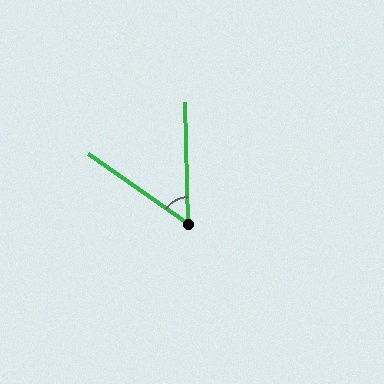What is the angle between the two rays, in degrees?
Approximately 53 degrees.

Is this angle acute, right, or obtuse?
It is acute.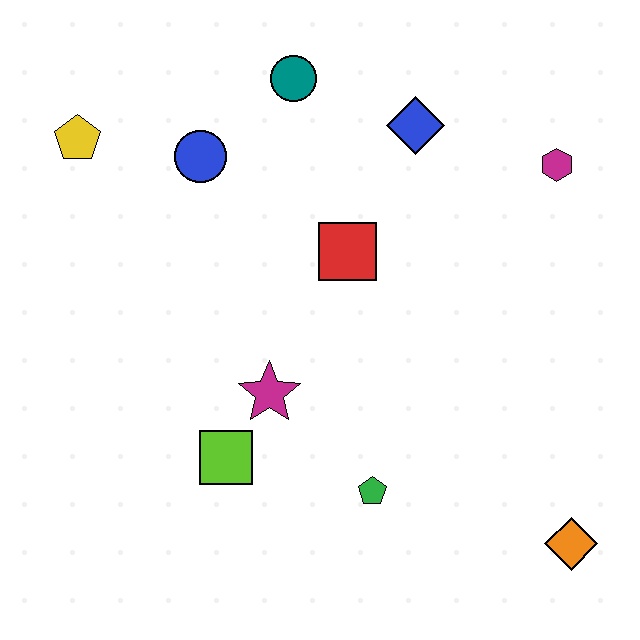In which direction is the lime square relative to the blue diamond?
The lime square is below the blue diamond.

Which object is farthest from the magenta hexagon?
The yellow pentagon is farthest from the magenta hexagon.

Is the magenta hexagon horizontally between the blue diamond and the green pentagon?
No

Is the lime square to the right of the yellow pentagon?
Yes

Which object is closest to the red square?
The blue diamond is closest to the red square.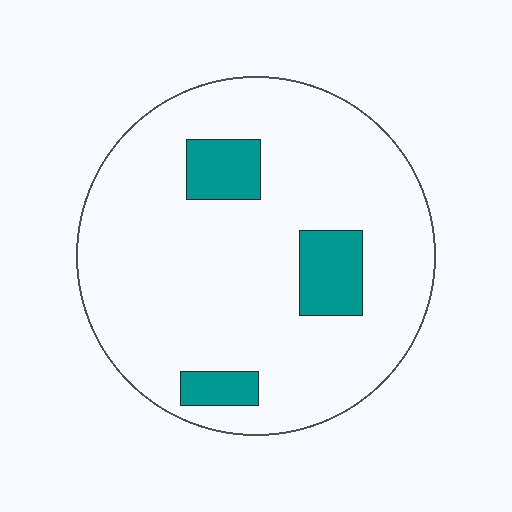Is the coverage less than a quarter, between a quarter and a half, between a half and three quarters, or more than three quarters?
Less than a quarter.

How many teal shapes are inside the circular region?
3.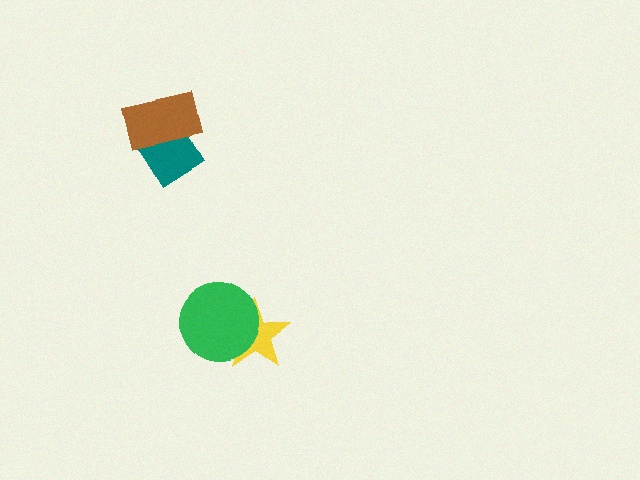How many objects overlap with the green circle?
1 object overlaps with the green circle.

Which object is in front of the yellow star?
The green circle is in front of the yellow star.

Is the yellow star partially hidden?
Yes, it is partially covered by another shape.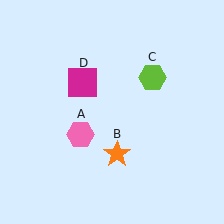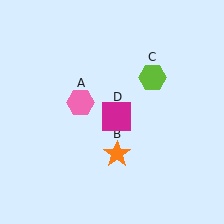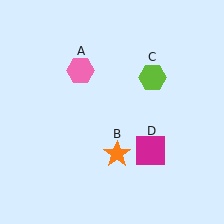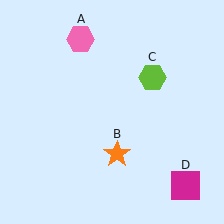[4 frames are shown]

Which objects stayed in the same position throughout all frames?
Orange star (object B) and lime hexagon (object C) remained stationary.